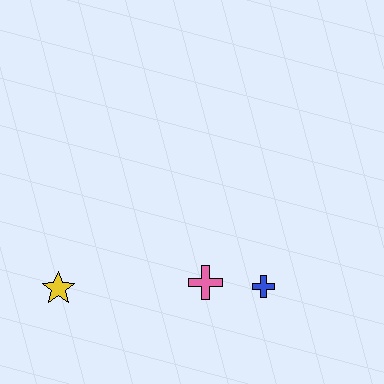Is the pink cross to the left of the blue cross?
Yes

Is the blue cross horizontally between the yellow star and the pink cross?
No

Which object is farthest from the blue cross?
The yellow star is farthest from the blue cross.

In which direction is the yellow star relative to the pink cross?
The yellow star is to the left of the pink cross.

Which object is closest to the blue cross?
The pink cross is closest to the blue cross.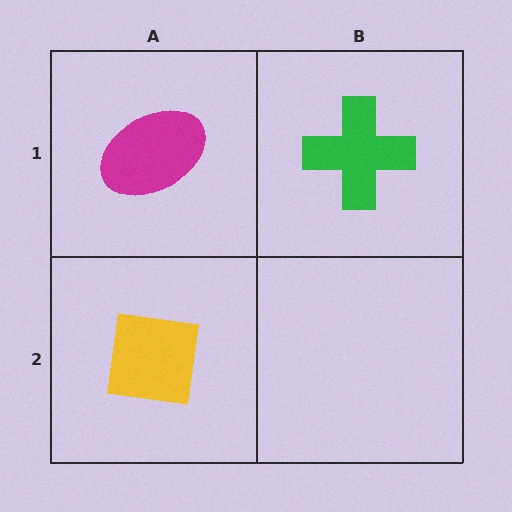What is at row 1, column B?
A green cross.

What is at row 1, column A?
A magenta ellipse.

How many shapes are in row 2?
1 shape.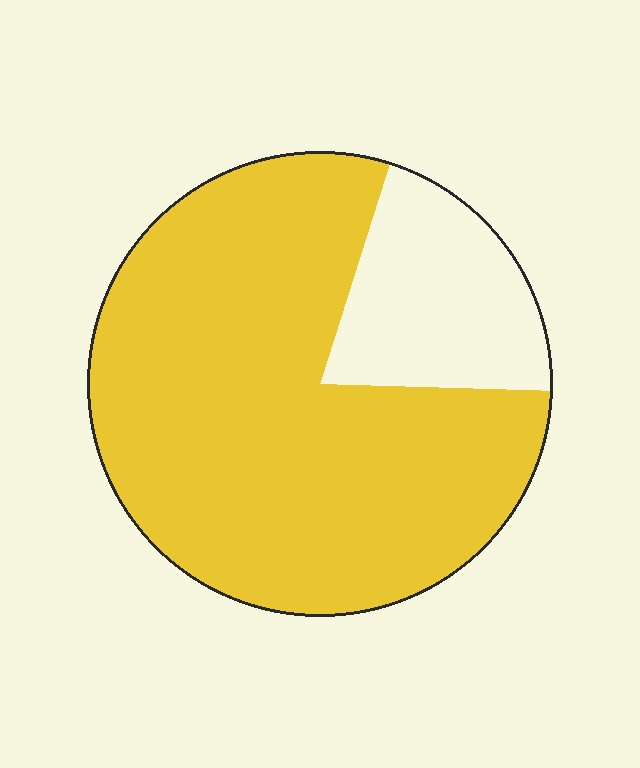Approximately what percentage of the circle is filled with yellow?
Approximately 80%.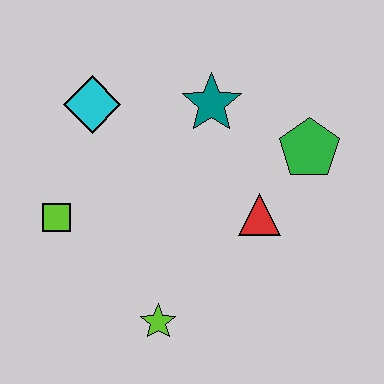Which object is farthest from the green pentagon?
The lime square is farthest from the green pentagon.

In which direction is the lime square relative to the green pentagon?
The lime square is to the left of the green pentagon.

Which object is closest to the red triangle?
The green pentagon is closest to the red triangle.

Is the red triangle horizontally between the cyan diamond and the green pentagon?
Yes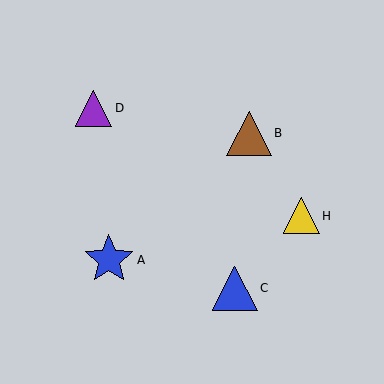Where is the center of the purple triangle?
The center of the purple triangle is at (94, 108).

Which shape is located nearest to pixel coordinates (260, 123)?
The brown triangle (labeled B) at (249, 133) is nearest to that location.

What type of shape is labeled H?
Shape H is a yellow triangle.